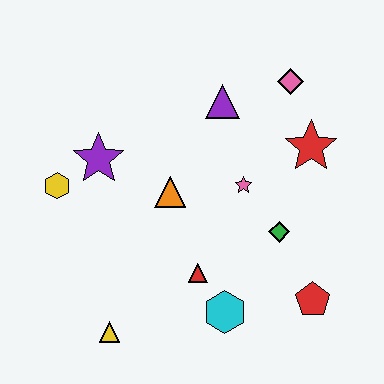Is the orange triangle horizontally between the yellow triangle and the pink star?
Yes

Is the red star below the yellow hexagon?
No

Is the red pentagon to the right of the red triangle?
Yes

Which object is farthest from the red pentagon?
The yellow hexagon is farthest from the red pentagon.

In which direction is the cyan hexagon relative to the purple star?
The cyan hexagon is below the purple star.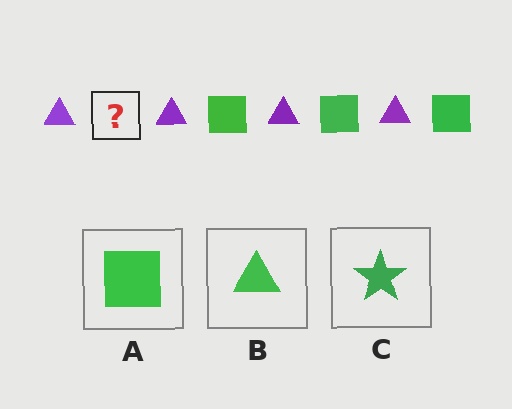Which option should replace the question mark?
Option A.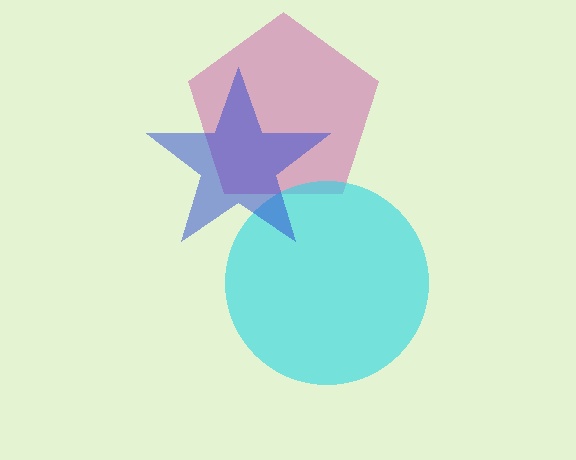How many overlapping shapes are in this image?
There are 3 overlapping shapes in the image.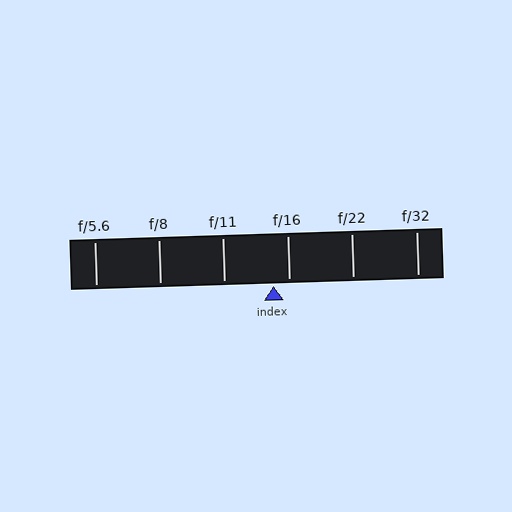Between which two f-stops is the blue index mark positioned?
The index mark is between f/11 and f/16.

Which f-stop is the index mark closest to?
The index mark is closest to f/16.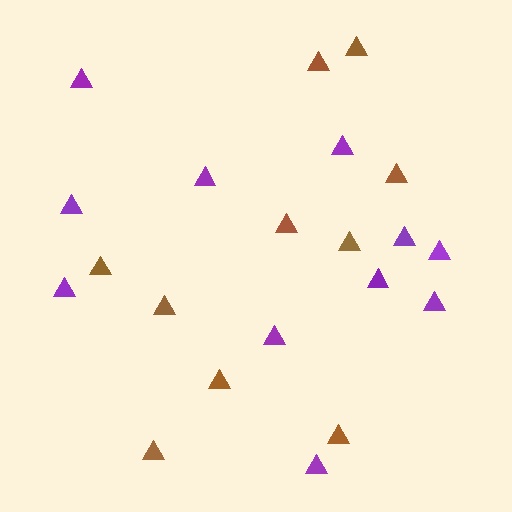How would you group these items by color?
There are 2 groups: one group of brown triangles (10) and one group of purple triangles (11).